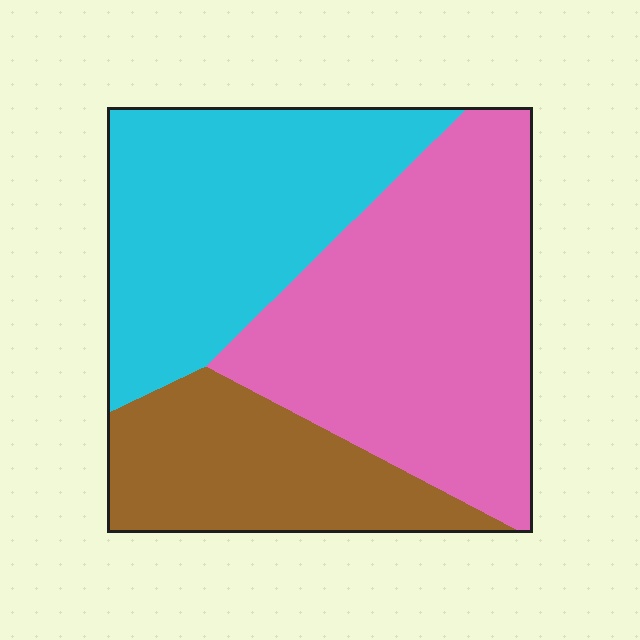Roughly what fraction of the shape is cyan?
Cyan covers around 35% of the shape.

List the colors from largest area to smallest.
From largest to smallest: pink, cyan, brown.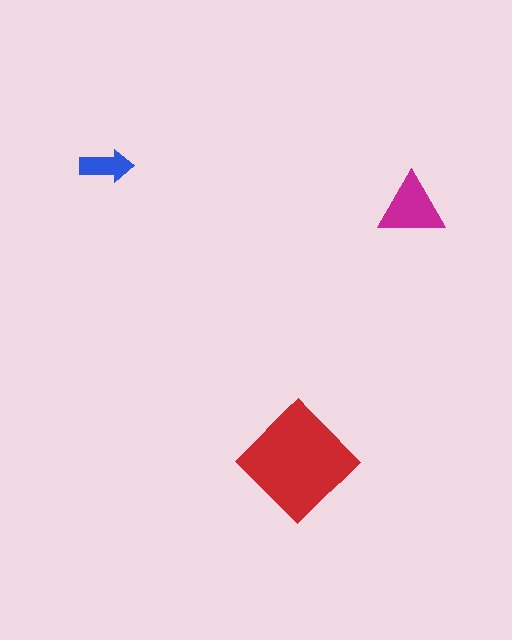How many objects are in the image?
There are 3 objects in the image.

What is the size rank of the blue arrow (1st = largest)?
3rd.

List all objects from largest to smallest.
The red diamond, the magenta triangle, the blue arrow.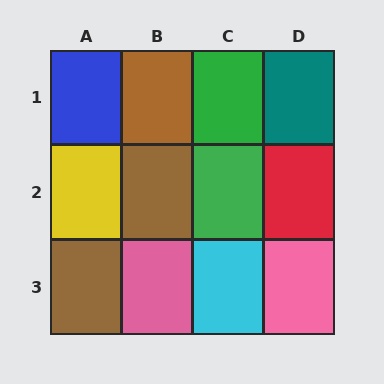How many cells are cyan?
1 cell is cyan.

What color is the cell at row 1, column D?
Teal.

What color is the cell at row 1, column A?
Blue.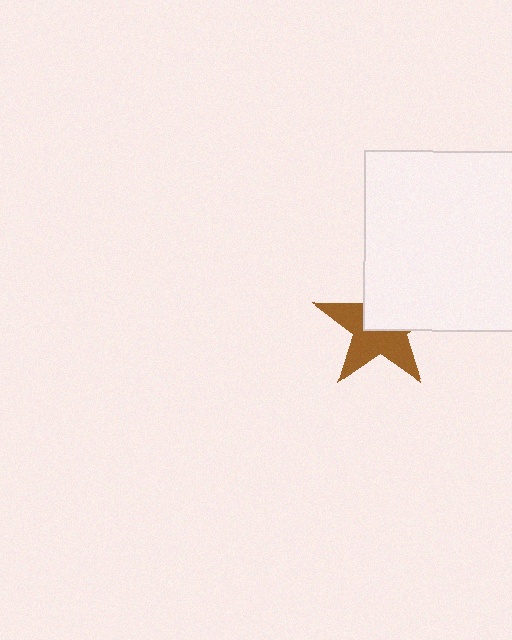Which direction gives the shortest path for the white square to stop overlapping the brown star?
Moving toward the upper-right gives the shortest separation.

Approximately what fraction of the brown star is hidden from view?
Roughly 45% of the brown star is hidden behind the white square.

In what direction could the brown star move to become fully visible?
The brown star could move toward the lower-left. That would shift it out from behind the white square entirely.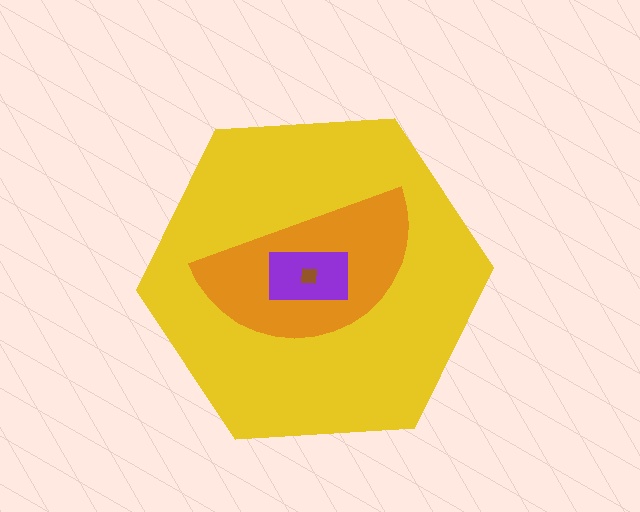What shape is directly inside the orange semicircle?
The purple rectangle.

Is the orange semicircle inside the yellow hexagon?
Yes.